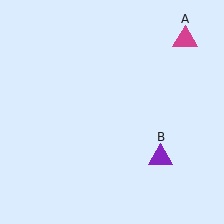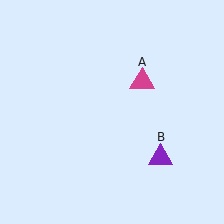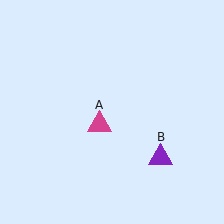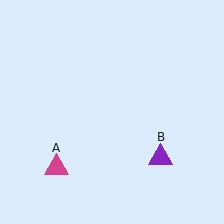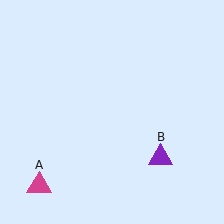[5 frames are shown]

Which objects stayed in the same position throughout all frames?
Purple triangle (object B) remained stationary.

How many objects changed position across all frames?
1 object changed position: magenta triangle (object A).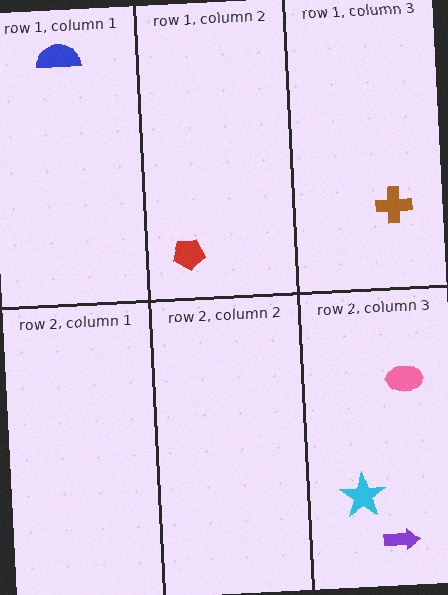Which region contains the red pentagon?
The row 1, column 2 region.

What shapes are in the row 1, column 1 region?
The blue semicircle.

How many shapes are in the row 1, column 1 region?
1.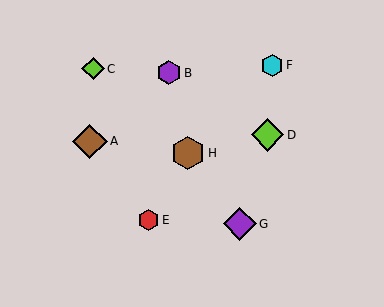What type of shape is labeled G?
Shape G is a purple diamond.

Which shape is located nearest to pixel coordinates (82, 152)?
The brown diamond (labeled A) at (90, 141) is nearest to that location.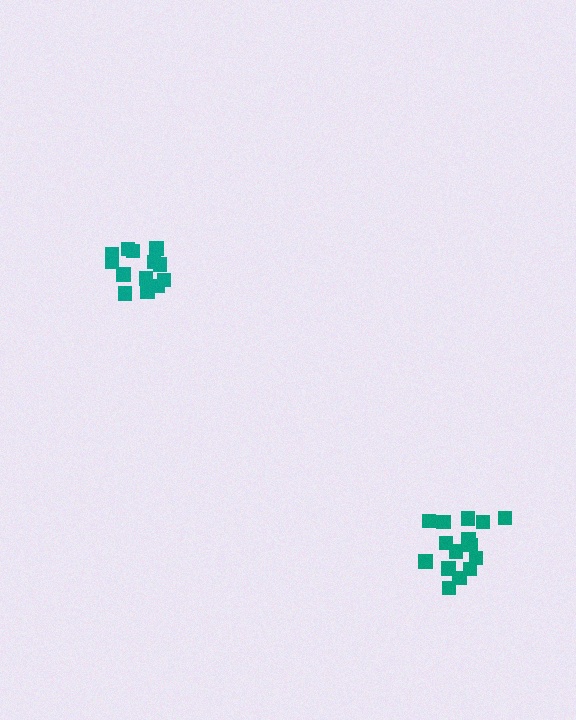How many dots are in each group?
Group 1: 13 dots, Group 2: 15 dots (28 total).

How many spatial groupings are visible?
There are 2 spatial groupings.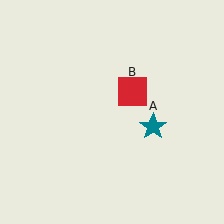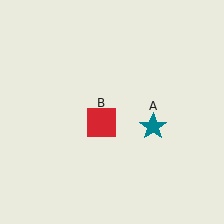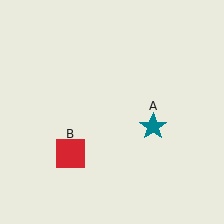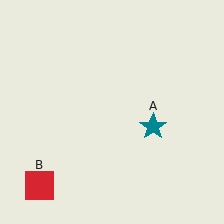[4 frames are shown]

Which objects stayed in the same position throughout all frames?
Teal star (object A) remained stationary.